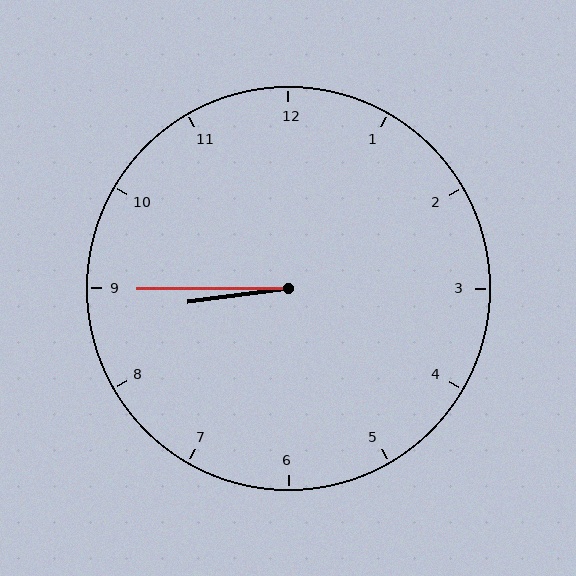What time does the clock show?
8:45.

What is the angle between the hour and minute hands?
Approximately 8 degrees.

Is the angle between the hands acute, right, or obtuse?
It is acute.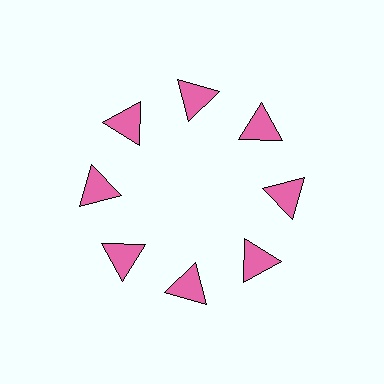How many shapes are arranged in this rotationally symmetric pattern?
There are 8 shapes, arranged in 8 groups of 1.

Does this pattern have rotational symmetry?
Yes, this pattern has 8-fold rotational symmetry. It looks the same after rotating 45 degrees around the center.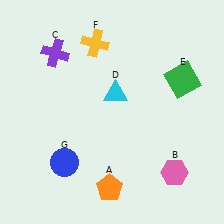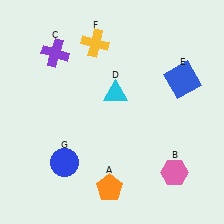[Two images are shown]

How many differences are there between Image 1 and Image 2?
There is 1 difference between the two images.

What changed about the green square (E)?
In Image 1, E is green. In Image 2, it changed to blue.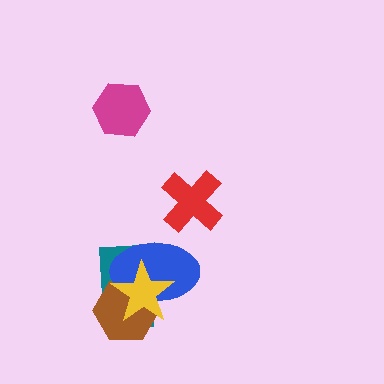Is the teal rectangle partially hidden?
Yes, it is partially covered by another shape.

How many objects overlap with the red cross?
0 objects overlap with the red cross.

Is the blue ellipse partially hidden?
Yes, it is partially covered by another shape.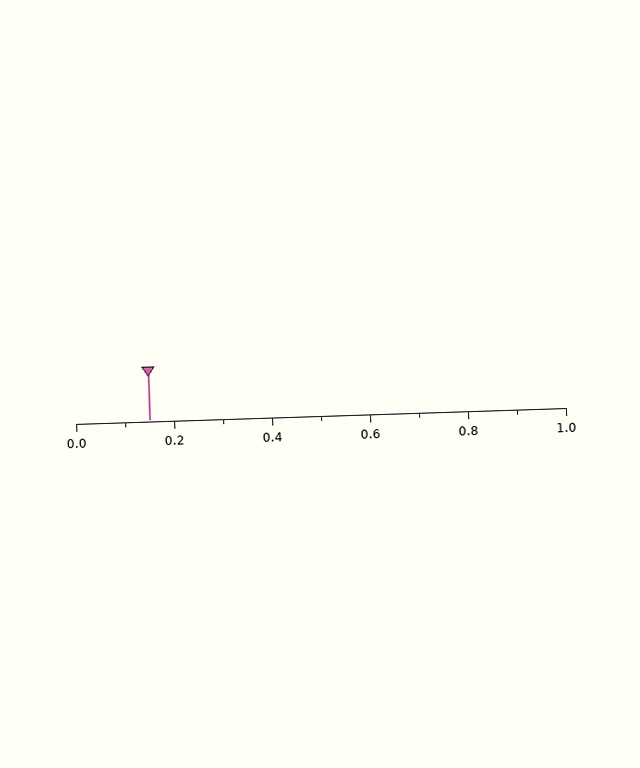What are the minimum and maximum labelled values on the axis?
The axis runs from 0.0 to 1.0.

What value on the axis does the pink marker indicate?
The marker indicates approximately 0.15.